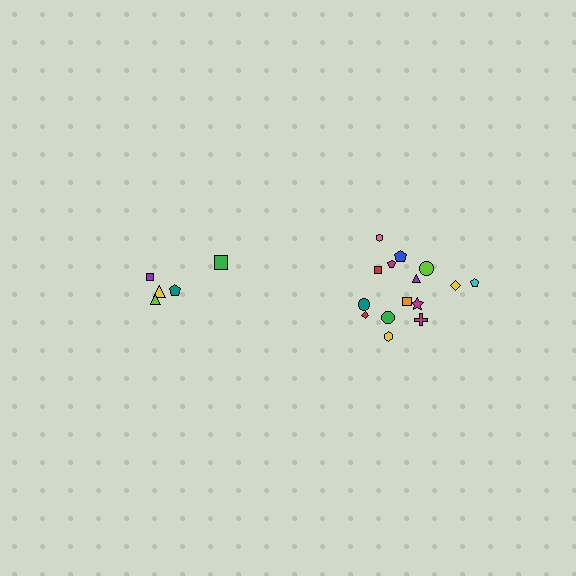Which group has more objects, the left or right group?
The right group.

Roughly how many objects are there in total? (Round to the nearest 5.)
Roughly 20 objects in total.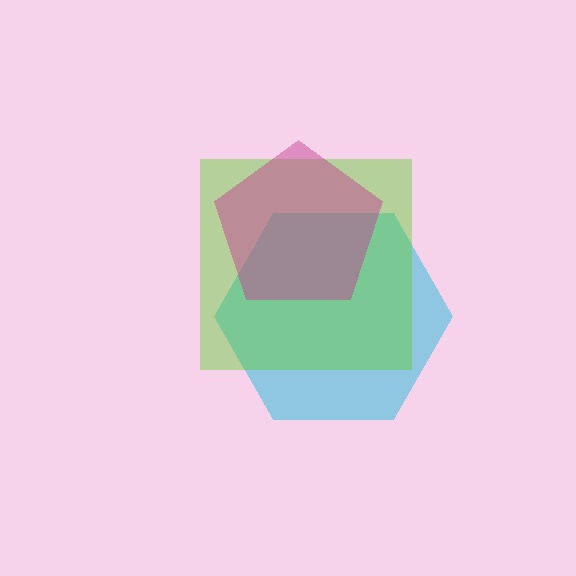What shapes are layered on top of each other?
The layered shapes are: a cyan hexagon, a lime square, a magenta pentagon.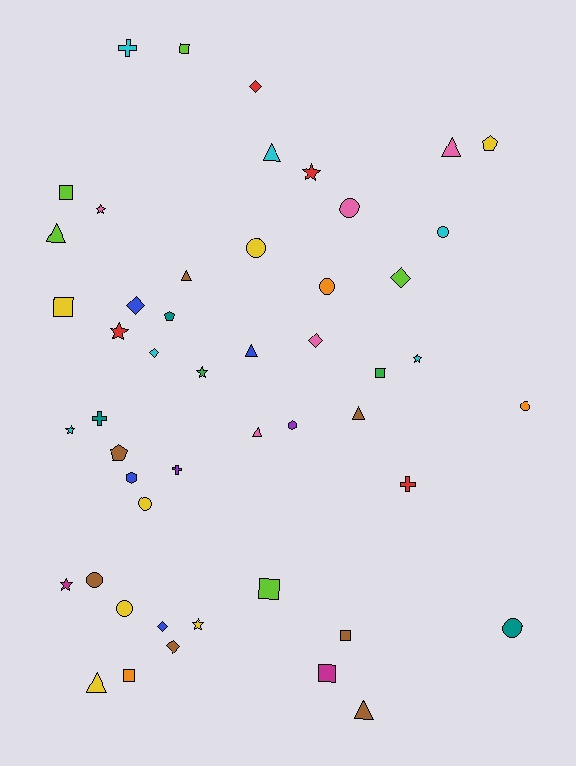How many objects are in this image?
There are 50 objects.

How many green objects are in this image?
There are 2 green objects.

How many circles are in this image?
There are 9 circles.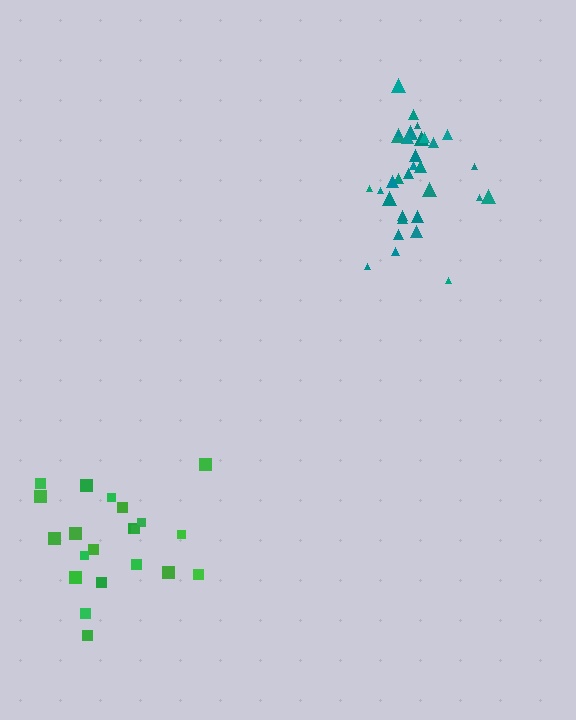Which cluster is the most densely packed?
Teal.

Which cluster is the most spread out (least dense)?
Green.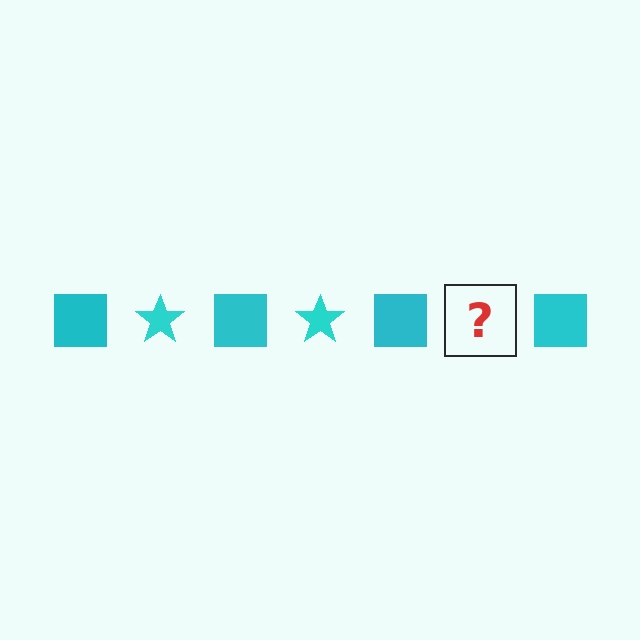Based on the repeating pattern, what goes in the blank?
The blank should be a cyan star.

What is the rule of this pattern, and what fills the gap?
The rule is that the pattern cycles through square, star shapes in cyan. The gap should be filled with a cyan star.